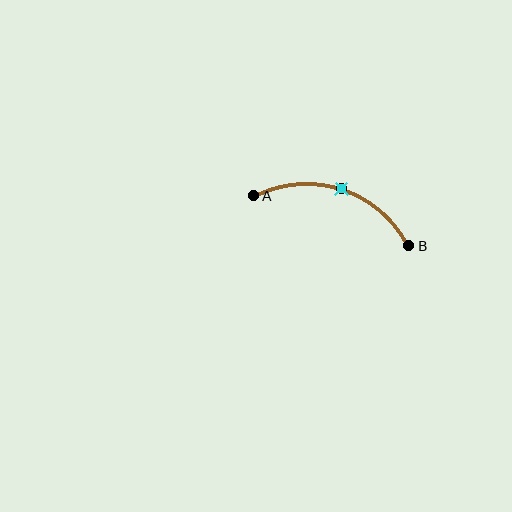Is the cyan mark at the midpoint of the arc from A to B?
Yes. The cyan mark lies on the arc at equal arc-length from both A and B — it is the arc midpoint.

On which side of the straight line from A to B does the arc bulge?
The arc bulges above the straight line connecting A and B.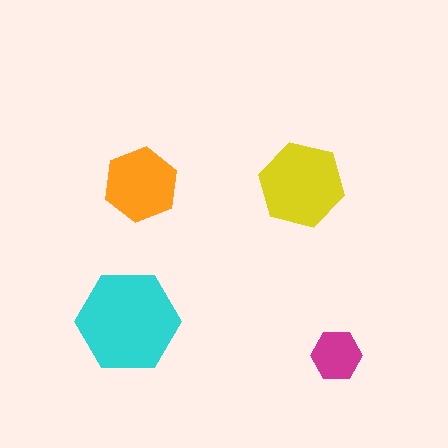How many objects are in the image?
There are 4 objects in the image.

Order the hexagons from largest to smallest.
the cyan one, the yellow one, the orange one, the magenta one.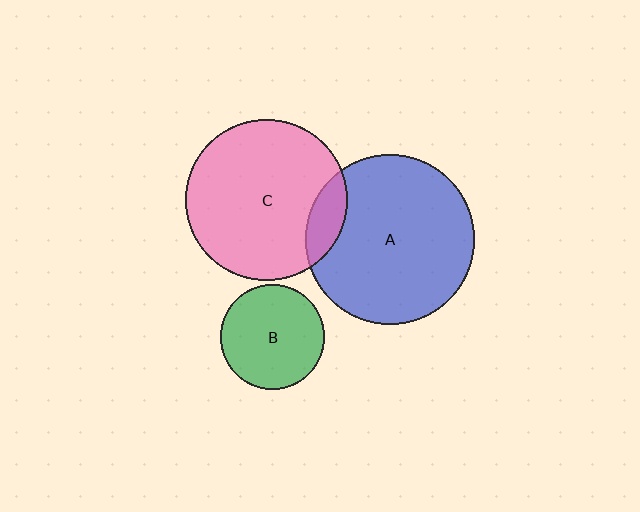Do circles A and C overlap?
Yes.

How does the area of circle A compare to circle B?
Approximately 2.6 times.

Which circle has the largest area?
Circle A (blue).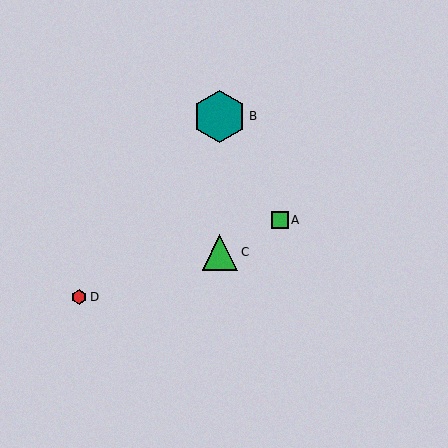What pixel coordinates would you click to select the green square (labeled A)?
Click at (280, 220) to select the green square A.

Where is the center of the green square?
The center of the green square is at (280, 220).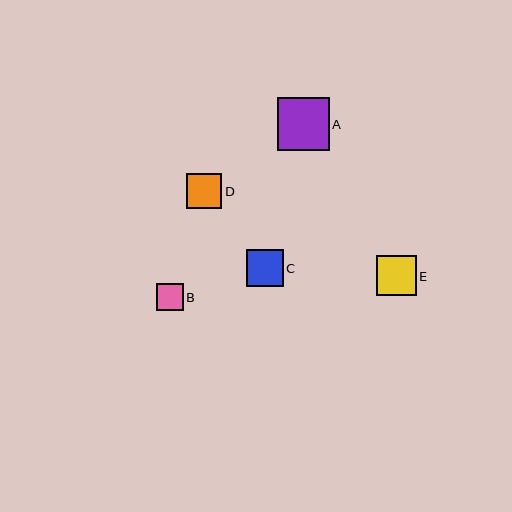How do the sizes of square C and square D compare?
Square C and square D are approximately the same size.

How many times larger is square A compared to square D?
Square A is approximately 1.5 times the size of square D.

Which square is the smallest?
Square B is the smallest with a size of approximately 27 pixels.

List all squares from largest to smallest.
From largest to smallest: A, E, C, D, B.